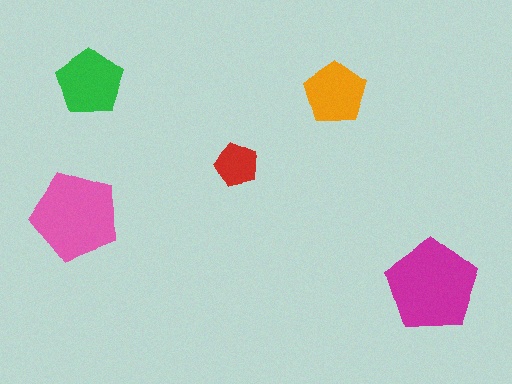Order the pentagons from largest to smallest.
the magenta one, the pink one, the green one, the orange one, the red one.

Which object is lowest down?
The magenta pentagon is bottommost.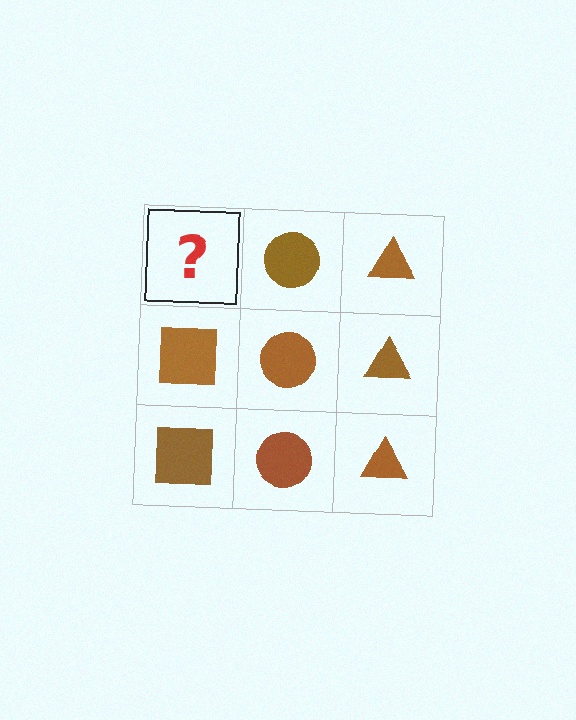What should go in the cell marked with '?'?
The missing cell should contain a brown square.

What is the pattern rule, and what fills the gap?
The rule is that each column has a consistent shape. The gap should be filled with a brown square.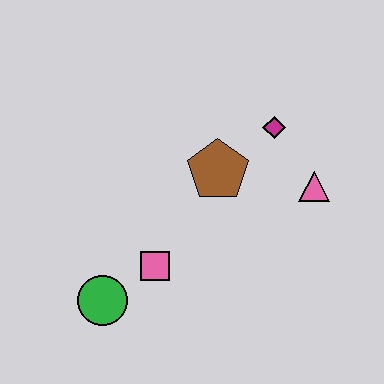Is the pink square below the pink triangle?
Yes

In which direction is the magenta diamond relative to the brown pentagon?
The magenta diamond is to the right of the brown pentagon.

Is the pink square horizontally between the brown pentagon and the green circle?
Yes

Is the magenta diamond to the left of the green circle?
No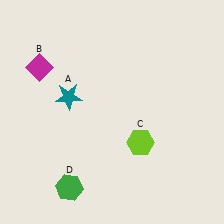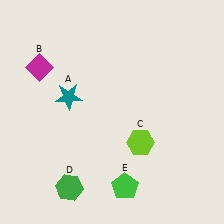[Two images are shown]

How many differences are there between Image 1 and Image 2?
There is 1 difference between the two images.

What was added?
A green pentagon (E) was added in Image 2.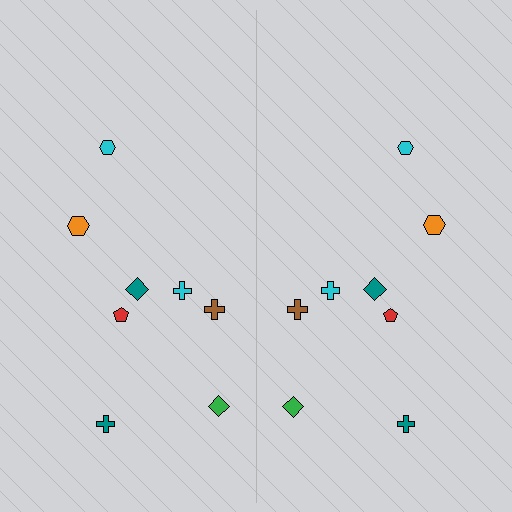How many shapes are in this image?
There are 16 shapes in this image.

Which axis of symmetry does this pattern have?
The pattern has a vertical axis of symmetry running through the center of the image.